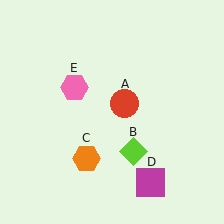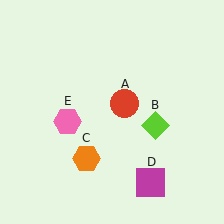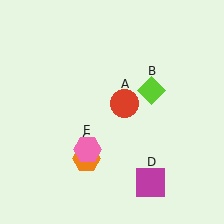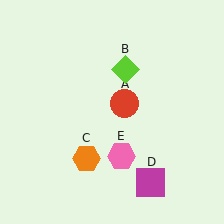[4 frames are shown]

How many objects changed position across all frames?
2 objects changed position: lime diamond (object B), pink hexagon (object E).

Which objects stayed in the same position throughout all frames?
Red circle (object A) and orange hexagon (object C) and magenta square (object D) remained stationary.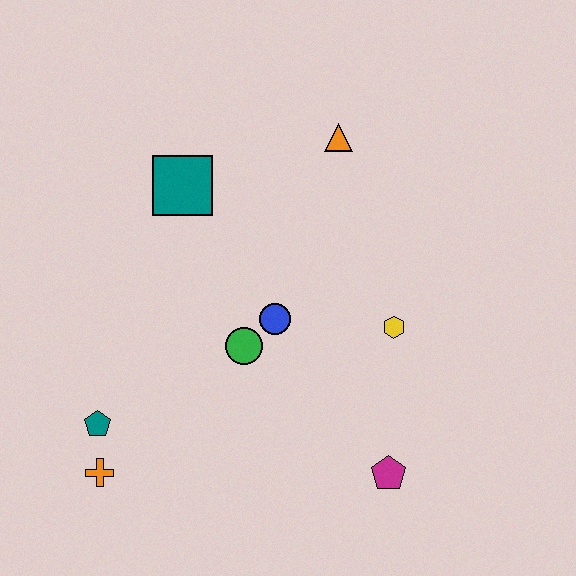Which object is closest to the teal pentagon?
The orange cross is closest to the teal pentagon.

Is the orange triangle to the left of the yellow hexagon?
Yes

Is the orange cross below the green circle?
Yes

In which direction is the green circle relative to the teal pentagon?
The green circle is to the right of the teal pentagon.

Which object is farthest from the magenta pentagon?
The teal square is farthest from the magenta pentagon.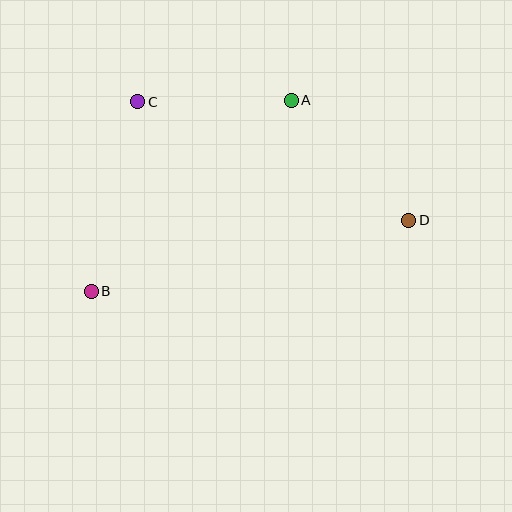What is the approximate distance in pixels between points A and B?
The distance between A and B is approximately 276 pixels.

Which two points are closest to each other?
Points A and C are closest to each other.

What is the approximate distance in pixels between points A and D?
The distance between A and D is approximately 168 pixels.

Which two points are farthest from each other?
Points B and D are farthest from each other.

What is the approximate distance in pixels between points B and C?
The distance between B and C is approximately 195 pixels.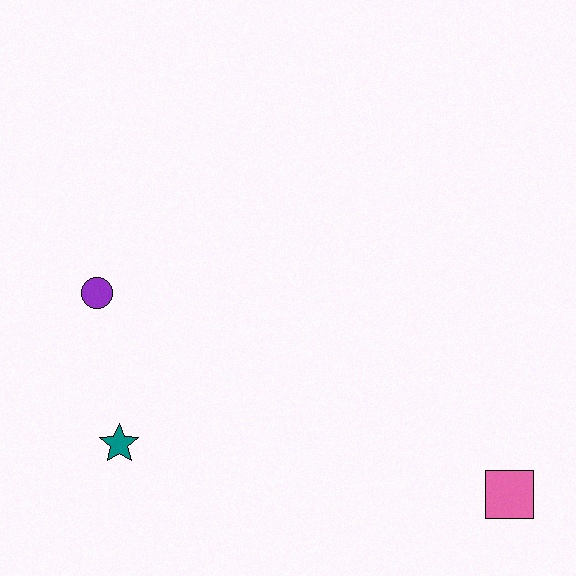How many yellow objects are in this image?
There are no yellow objects.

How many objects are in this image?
There are 3 objects.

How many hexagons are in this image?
There are no hexagons.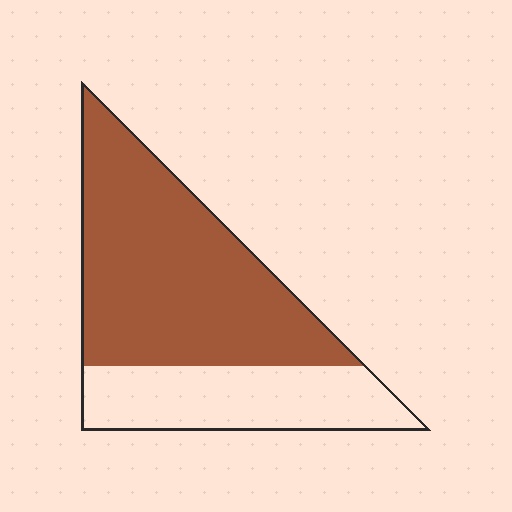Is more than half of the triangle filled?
Yes.